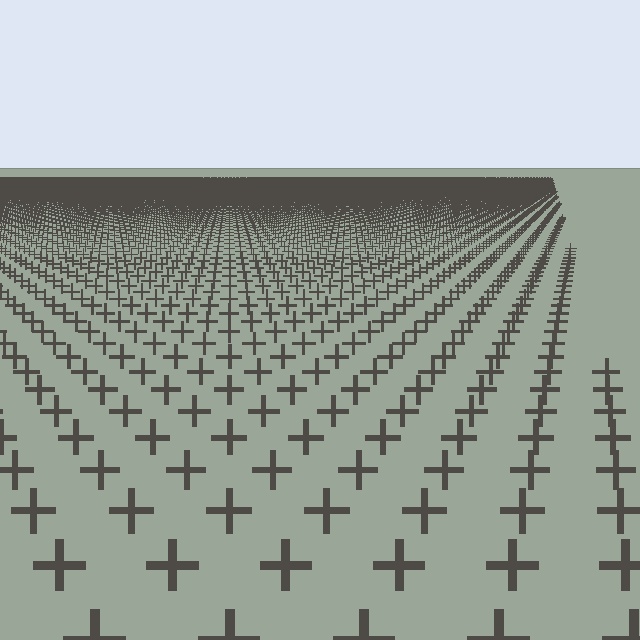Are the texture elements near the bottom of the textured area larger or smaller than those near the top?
Larger. Near the bottom, elements are closer to the viewer and appear at a bigger on-screen size.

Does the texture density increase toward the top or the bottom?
Density increases toward the top.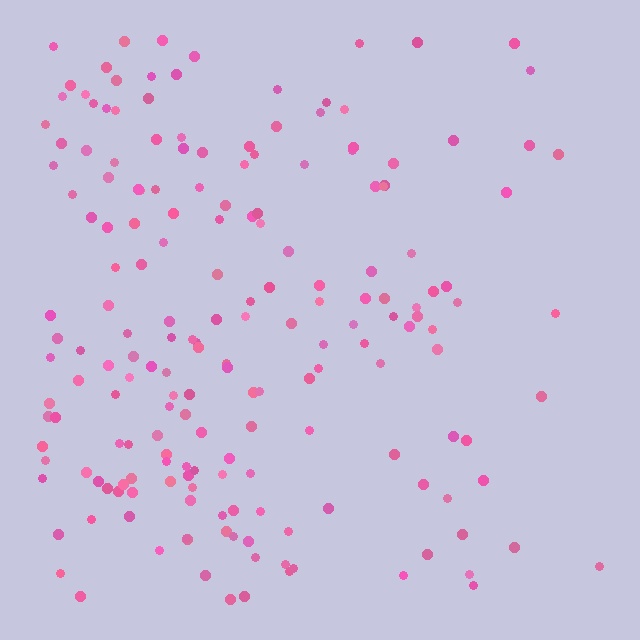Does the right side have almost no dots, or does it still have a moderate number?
Still a moderate number, just noticeably fewer than the left.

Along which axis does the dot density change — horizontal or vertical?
Horizontal.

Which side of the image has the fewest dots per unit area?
The right.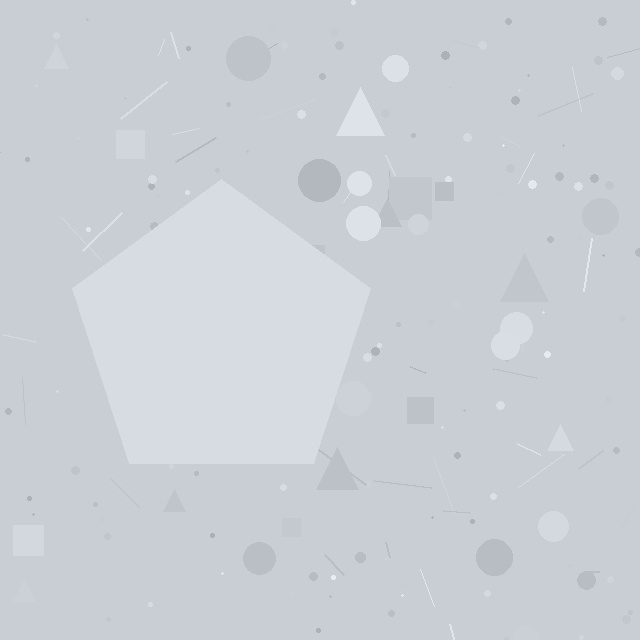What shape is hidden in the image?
A pentagon is hidden in the image.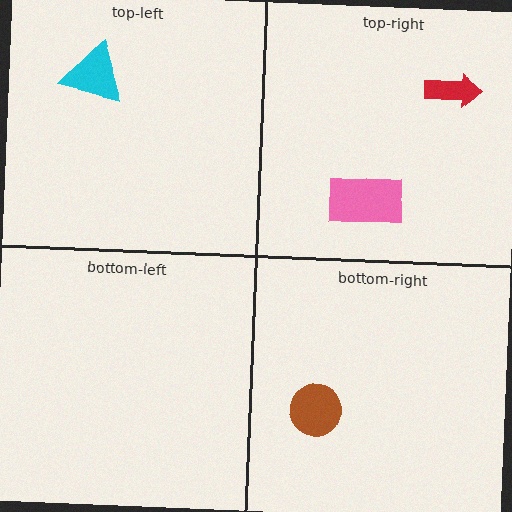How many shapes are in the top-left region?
1.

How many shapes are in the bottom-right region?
1.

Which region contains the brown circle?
The bottom-right region.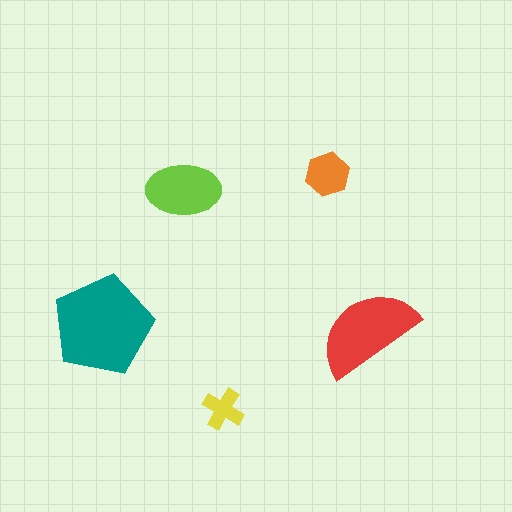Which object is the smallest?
The yellow cross.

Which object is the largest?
The teal pentagon.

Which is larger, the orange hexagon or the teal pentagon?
The teal pentagon.